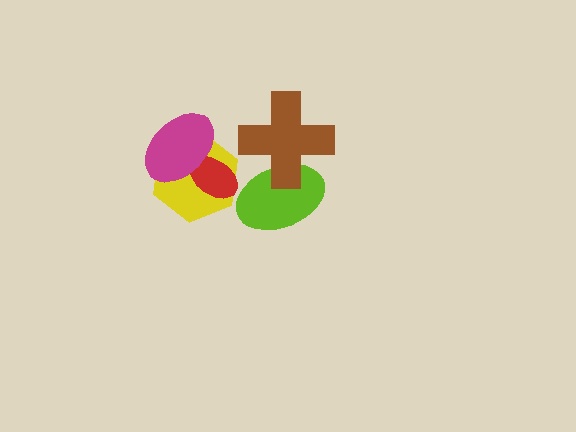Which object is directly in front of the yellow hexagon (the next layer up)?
The red ellipse is directly in front of the yellow hexagon.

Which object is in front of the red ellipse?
The magenta ellipse is in front of the red ellipse.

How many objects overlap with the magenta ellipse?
2 objects overlap with the magenta ellipse.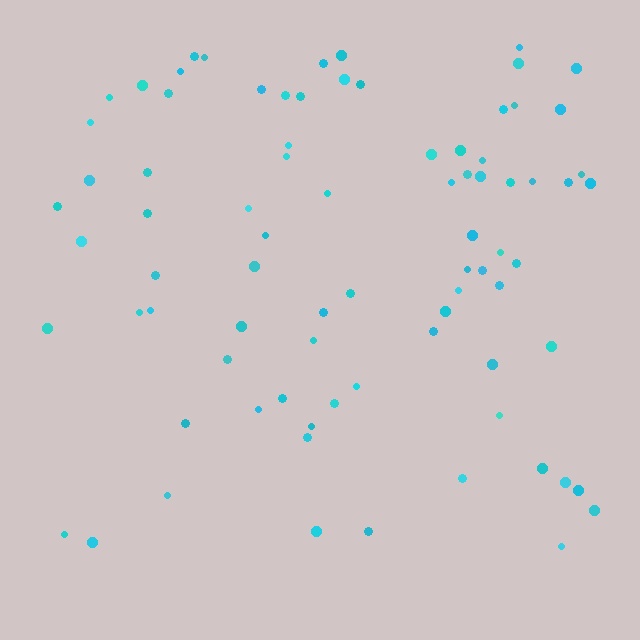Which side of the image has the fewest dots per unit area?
The bottom.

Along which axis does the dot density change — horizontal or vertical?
Vertical.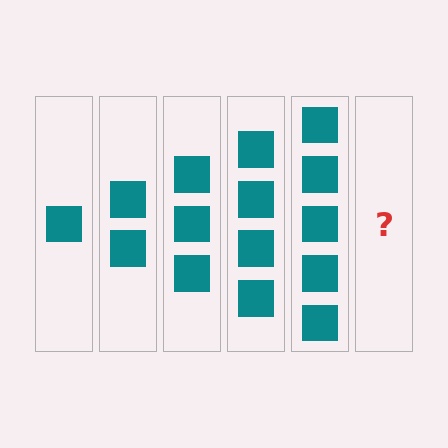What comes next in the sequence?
The next element should be 6 squares.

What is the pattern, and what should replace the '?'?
The pattern is that each step adds one more square. The '?' should be 6 squares.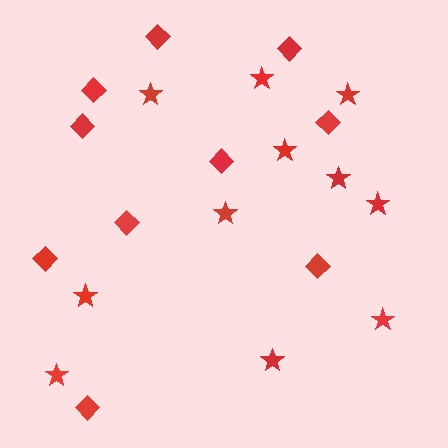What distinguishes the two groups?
There are 2 groups: one group of stars (11) and one group of diamonds (10).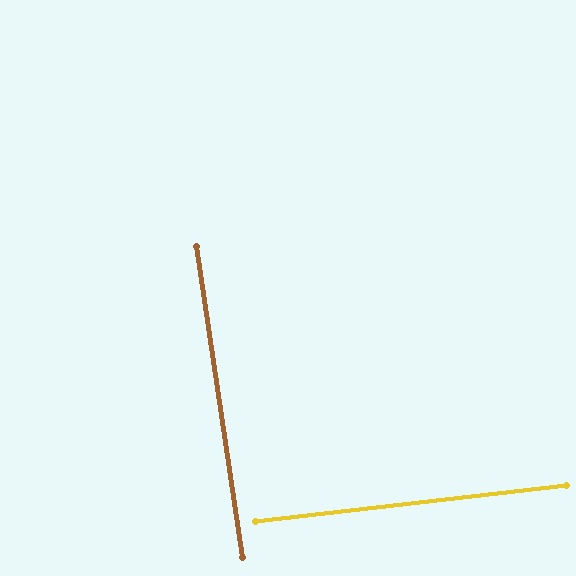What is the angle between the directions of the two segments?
Approximately 88 degrees.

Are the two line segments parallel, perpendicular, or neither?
Perpendicular — they meet at approximately 88°.